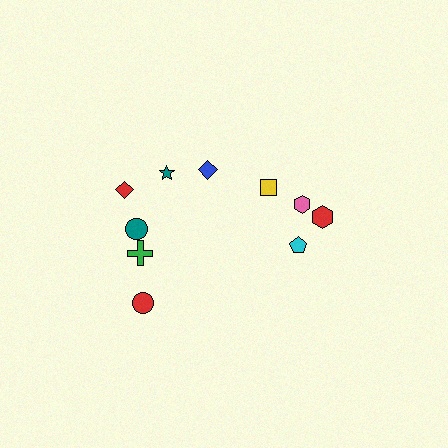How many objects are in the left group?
There are 6 objects.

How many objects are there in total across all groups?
There are 10 objects.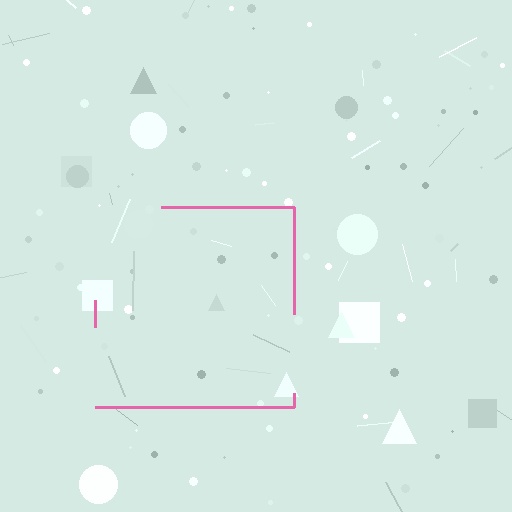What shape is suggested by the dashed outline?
The dashed outline suggests a square.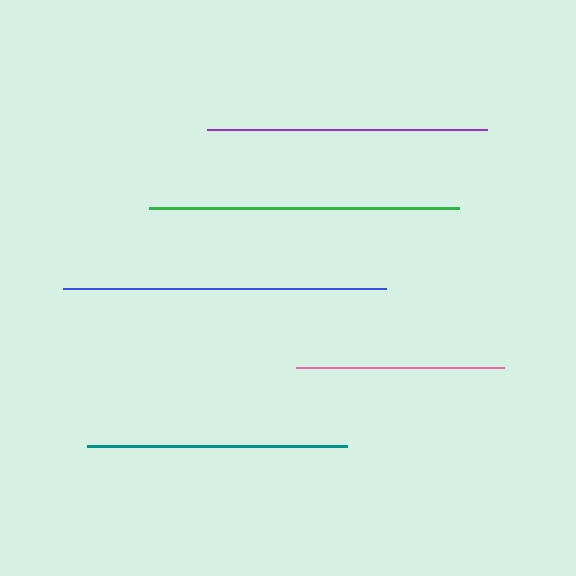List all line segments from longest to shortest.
From longest to shortest: blue, green, purple, teal, pink.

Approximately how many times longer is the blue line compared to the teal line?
The blue line is approximately 1.2 times the length of the teal line.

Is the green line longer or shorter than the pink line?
The green line is longer than the pink line.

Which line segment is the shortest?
The pink line is the shortest at approximately 208 pixels.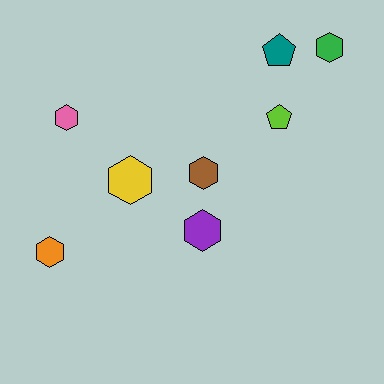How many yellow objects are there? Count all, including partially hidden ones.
There is 1 yellow object.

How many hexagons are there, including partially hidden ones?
There are 6 hexagons.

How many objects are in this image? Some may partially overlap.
There are 8 objects.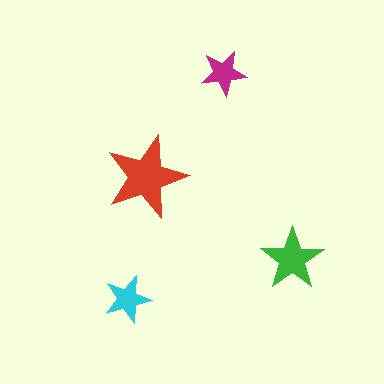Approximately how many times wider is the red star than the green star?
About 1.5 times wider.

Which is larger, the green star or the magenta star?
The green one.